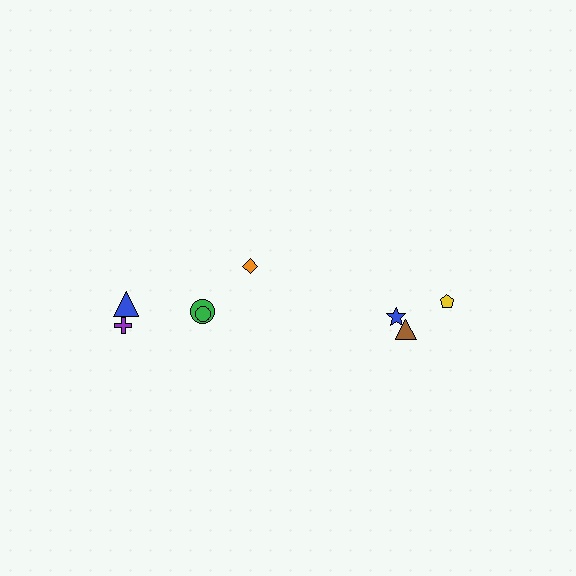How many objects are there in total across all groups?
There are 8 objects.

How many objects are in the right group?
There are 3 objects.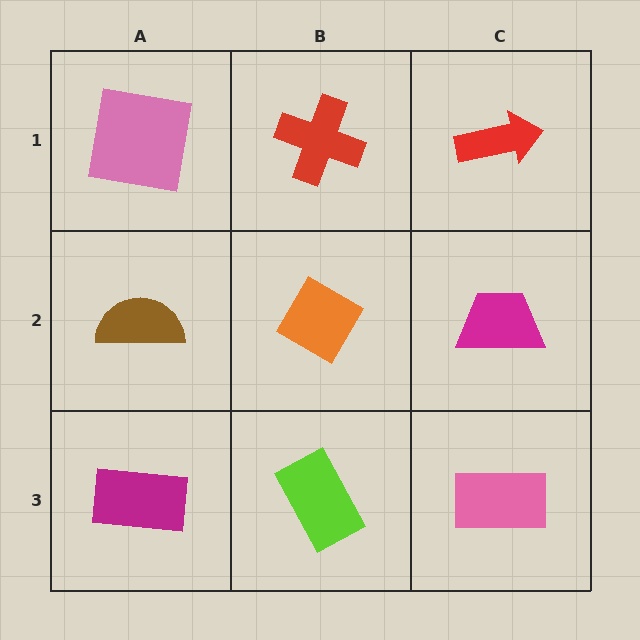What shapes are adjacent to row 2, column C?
A red arrow (row 1, column C), a pink rectangle (row 3, column C), an orange diamond (row 2, column B).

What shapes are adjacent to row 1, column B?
An orange diamond (row 2, column B), a pink square (row 1, column A), a red arrow (row 1, column C).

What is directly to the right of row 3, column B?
A pink rectangle.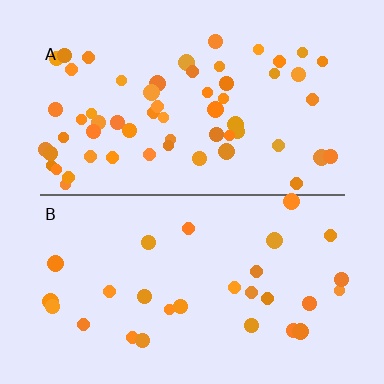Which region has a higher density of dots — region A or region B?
A (the top).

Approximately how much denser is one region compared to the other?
Approximately 2.1× — region A over region B.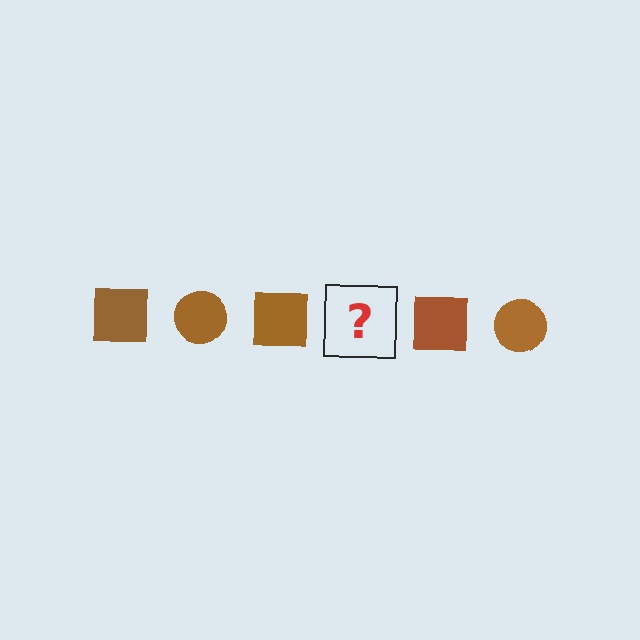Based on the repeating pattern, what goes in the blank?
The blank should be a brown circle.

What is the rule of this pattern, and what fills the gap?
The rule is that the pattern cycles through square, circle shapes in brown. The gap should be filled with a brown circle.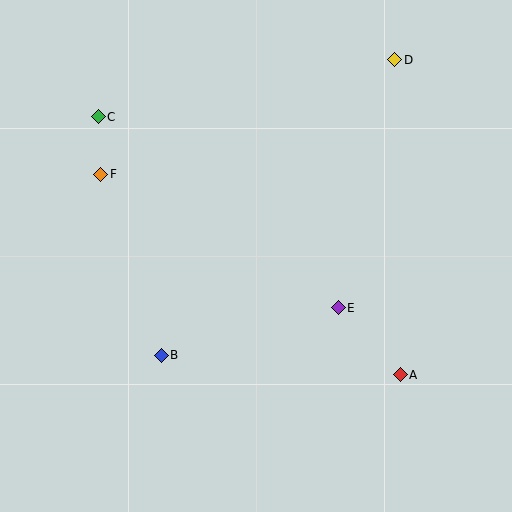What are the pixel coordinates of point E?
Point E is at (338, 308).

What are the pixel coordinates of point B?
Point B is at (161, 355).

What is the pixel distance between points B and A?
The distance between B and A is 240 pixels.